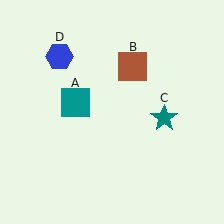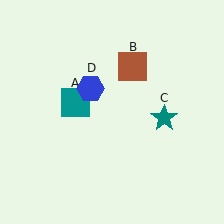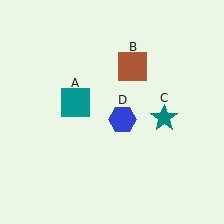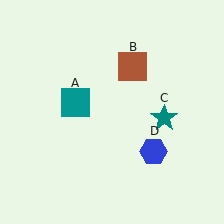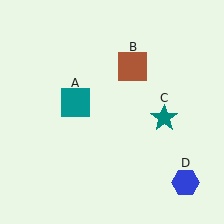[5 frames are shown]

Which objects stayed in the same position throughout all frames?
Teal square (object A) and brown square (object B) and teal star (object C) remained stationary.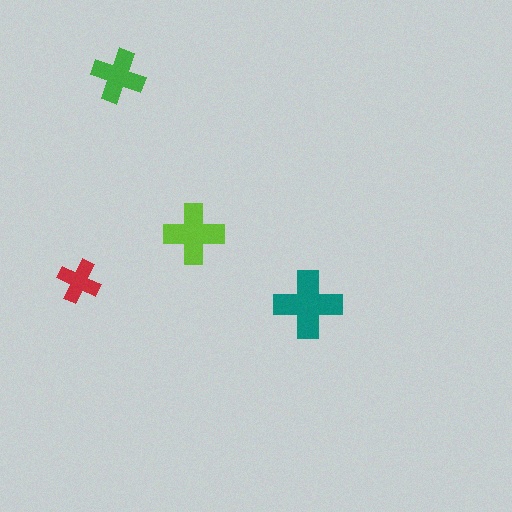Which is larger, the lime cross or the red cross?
The lime one.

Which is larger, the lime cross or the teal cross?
The teal one.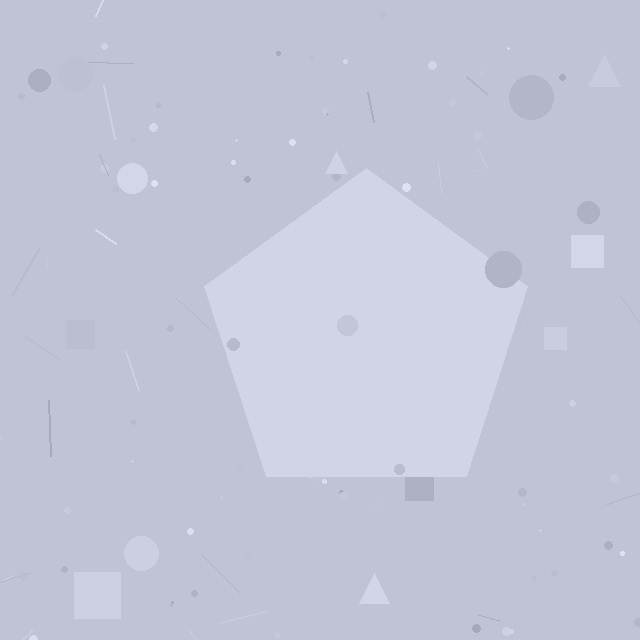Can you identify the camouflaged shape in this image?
The camouflaged shape is a pentagon.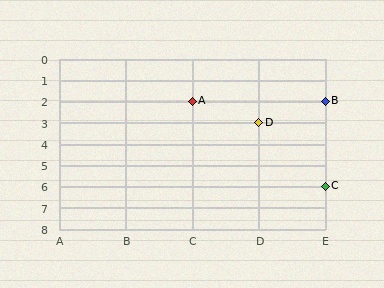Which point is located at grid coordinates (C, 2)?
Point A is at (C, 2).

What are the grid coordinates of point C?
Point C is at grid coordinates (E, 6).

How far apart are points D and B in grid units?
Points D and B are 1 column and 1 row apart (about 1.4 grid units diagonally).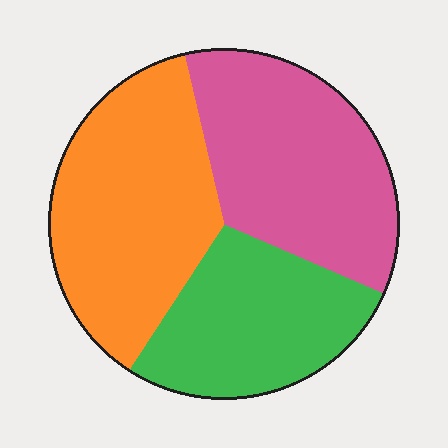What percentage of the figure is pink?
Pink covers around 35% of the figure.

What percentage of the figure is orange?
Orange covers 37% of the figure.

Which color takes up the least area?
Green, at roughly 30%.